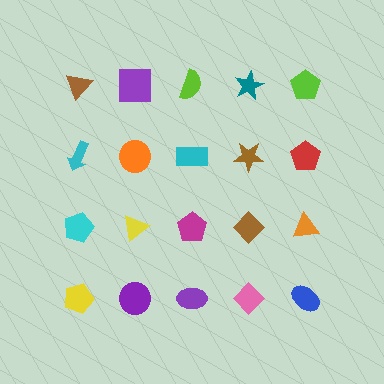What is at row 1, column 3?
A lime semicircle.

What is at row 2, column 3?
A cyan rectangle.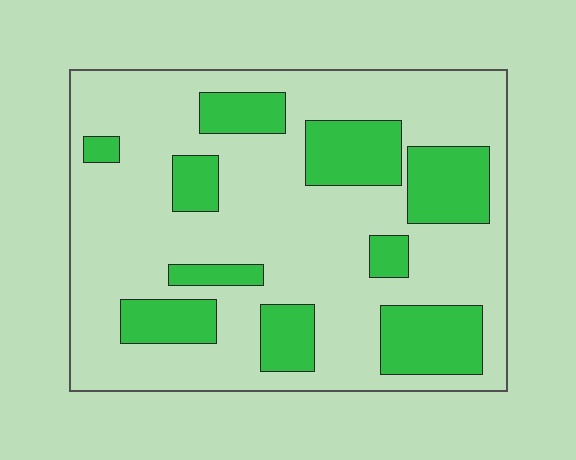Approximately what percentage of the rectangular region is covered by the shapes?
Approximately 30%.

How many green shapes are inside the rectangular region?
10.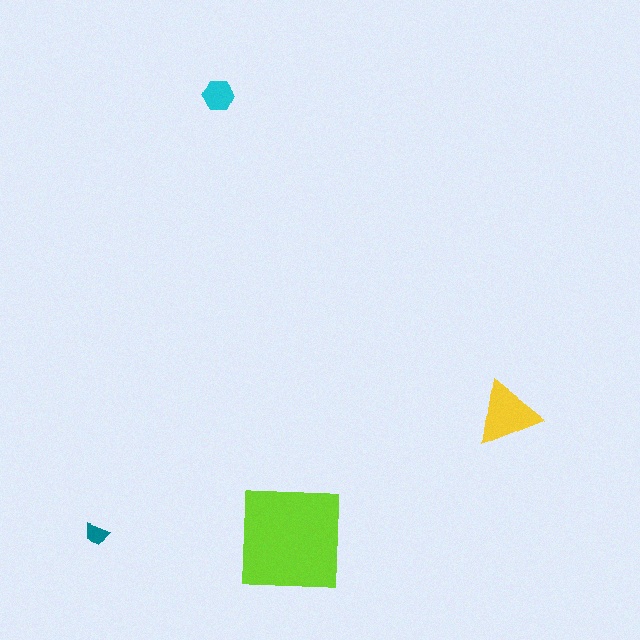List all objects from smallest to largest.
The teal trapezoid, the cyan hexagon, the yellow triangle, the lime square.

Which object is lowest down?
The teal trapezoid is bottommost.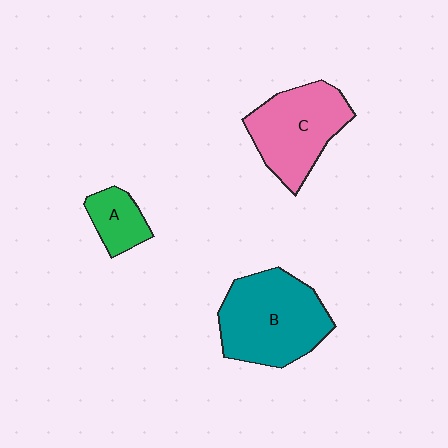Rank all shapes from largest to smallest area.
From largest to smallest: B (teal), C (pink), A (green).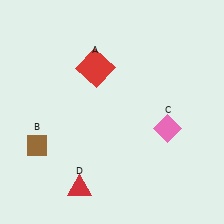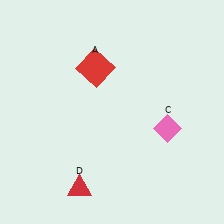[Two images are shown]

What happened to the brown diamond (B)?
The brown diamond (B) was removed in Image 2. It was in the bottom-left area of Image 1.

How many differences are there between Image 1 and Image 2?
There is 1 difference between the two images.